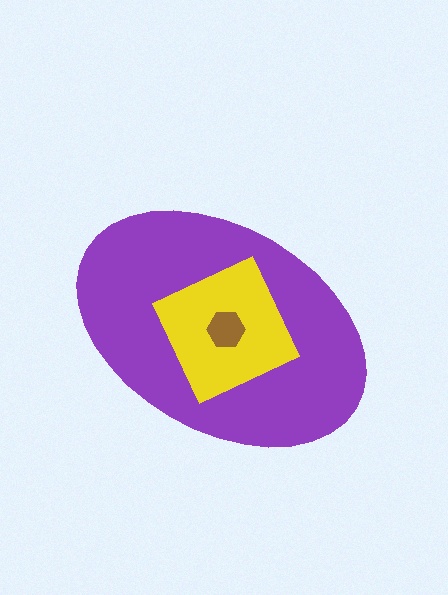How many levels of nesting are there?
3.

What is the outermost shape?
The purple ellipse.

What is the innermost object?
The brown hexagon.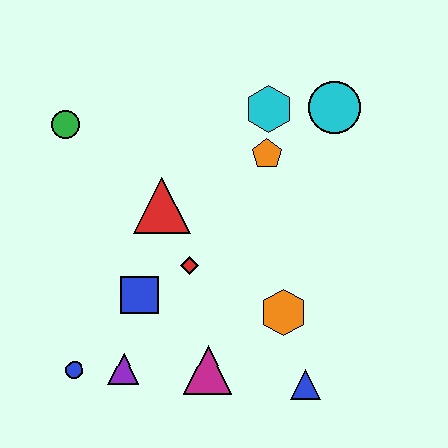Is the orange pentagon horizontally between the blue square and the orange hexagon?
Yes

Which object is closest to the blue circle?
The purple triangle is closest to the blue circle.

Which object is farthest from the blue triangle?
The green circle is farthest from the blue triangle.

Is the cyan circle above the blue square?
Yes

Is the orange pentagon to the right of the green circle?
Yes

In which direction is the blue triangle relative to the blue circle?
The blue triangle is to the right of the blue circle.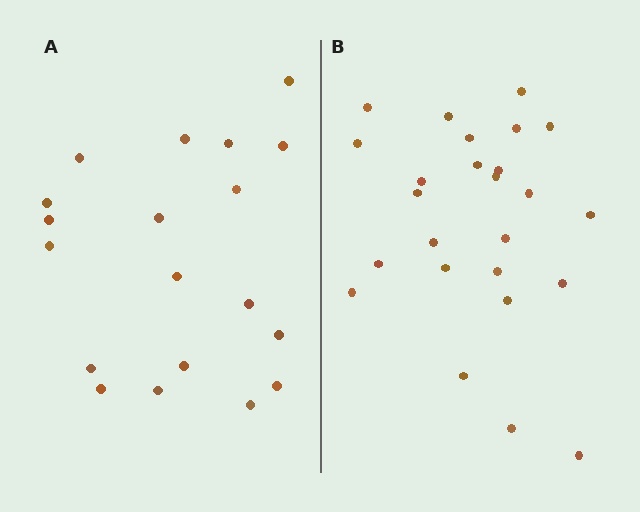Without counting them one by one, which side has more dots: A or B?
Region B (the right region) has more dots.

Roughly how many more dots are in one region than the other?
Region B has about 6 more dots than region A.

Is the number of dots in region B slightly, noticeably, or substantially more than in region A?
Region B has noticeably more, but not dramatically so. The ratio is roughly 1.3 to 1.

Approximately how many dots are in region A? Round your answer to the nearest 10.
About 20 dots. (The exact count is 19, which rounds to 20.)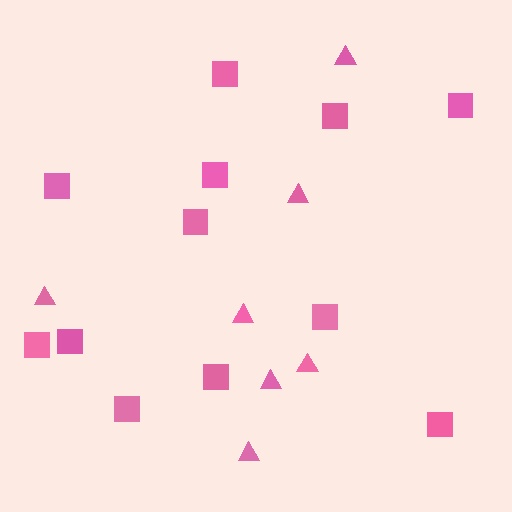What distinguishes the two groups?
There are 2 groups: one group of squares (12) and one group of triangles (7).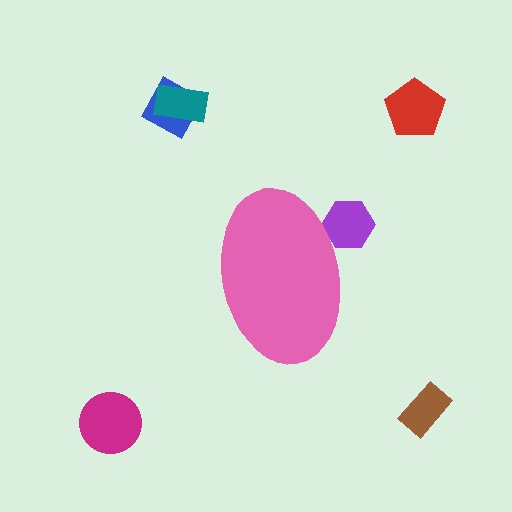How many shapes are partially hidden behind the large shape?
1 shape is partially hidden.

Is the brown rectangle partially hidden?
No, the brown rectangle is fully visible.